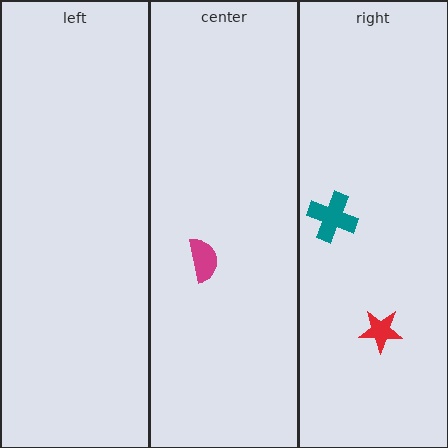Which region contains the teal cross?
The right region.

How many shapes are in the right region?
2.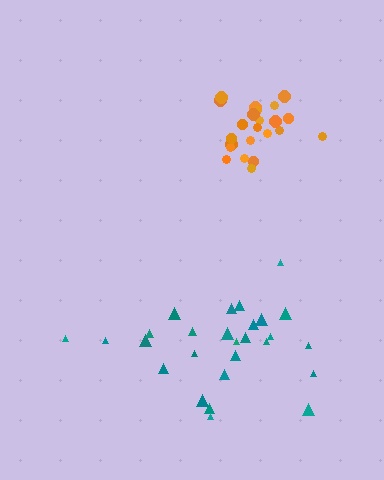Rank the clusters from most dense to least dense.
orange, teal.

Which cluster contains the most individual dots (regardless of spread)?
Teal (27).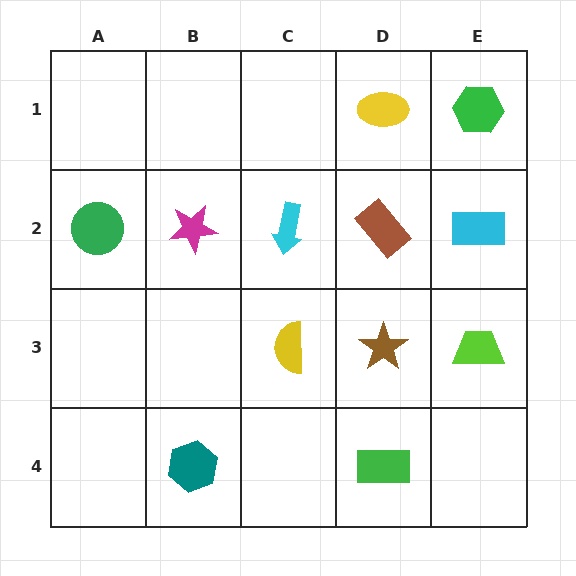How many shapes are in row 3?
3 shapes.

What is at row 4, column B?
A teal hexagon.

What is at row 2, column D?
A brown rectangle.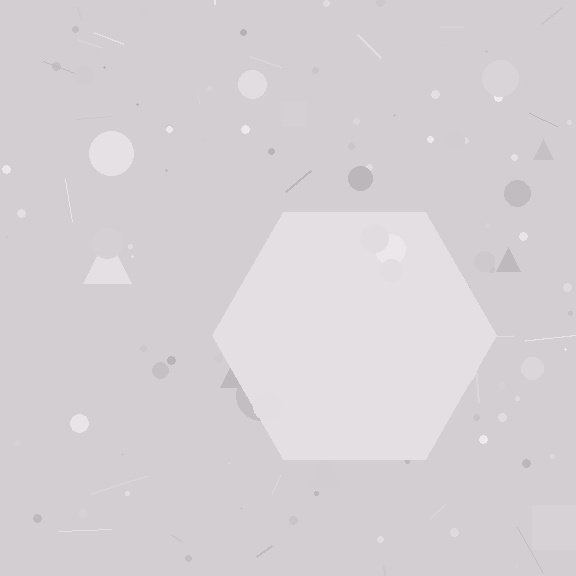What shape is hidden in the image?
A hexagon is hidden in the image.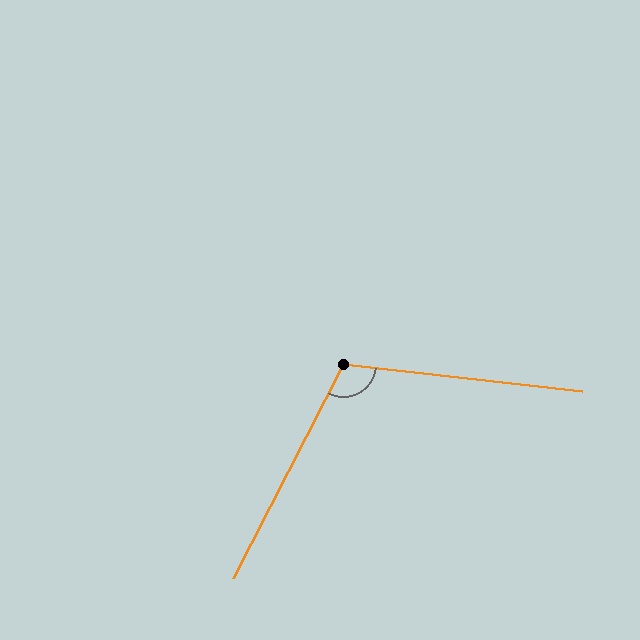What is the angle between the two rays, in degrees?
Approximately 111 degrees.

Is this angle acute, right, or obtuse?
It is obtuse.